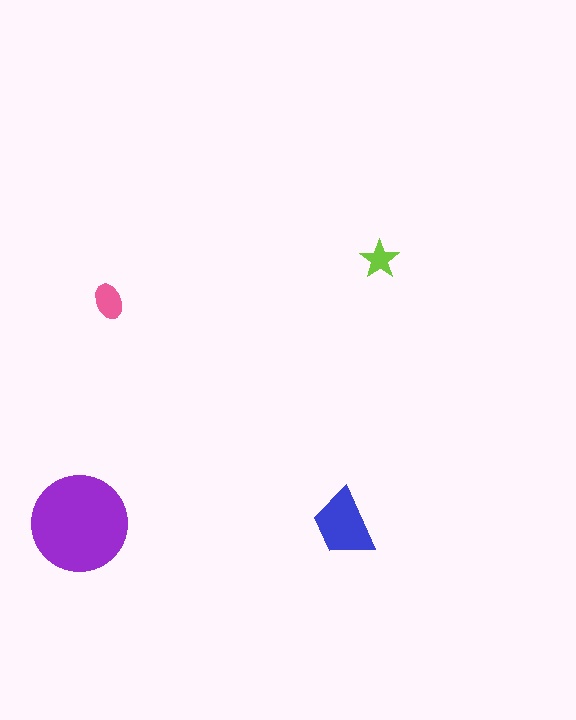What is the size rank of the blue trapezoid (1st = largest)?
2nd.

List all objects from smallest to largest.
The lime star, the pink ellipse, the blue trapezoid, the purple circle.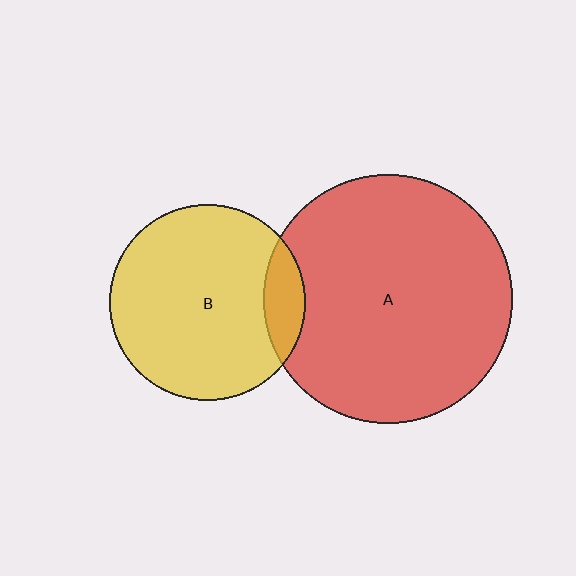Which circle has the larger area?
Circle A (red).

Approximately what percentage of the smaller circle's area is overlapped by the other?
Approximately 10%.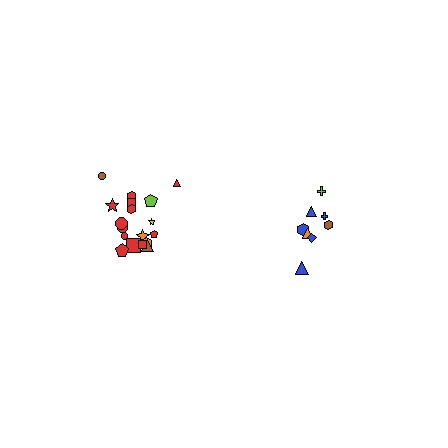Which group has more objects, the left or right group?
The left group.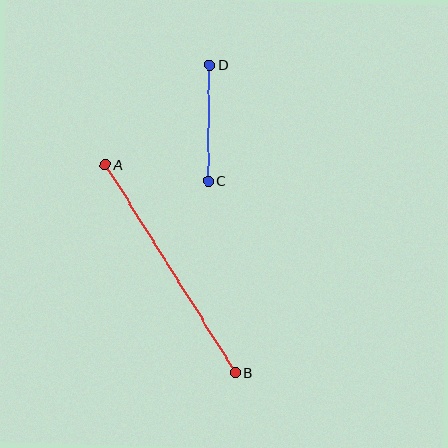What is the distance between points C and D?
The distance is approximately 116 pixels.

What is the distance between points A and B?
The distance is approximately 246 pixels.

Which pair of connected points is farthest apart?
Points A and B are farthest apart.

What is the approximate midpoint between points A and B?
The midpoint is at approximately (170, 268) pixels.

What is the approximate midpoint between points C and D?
The midpoint is at approximately (209, 123) pixels.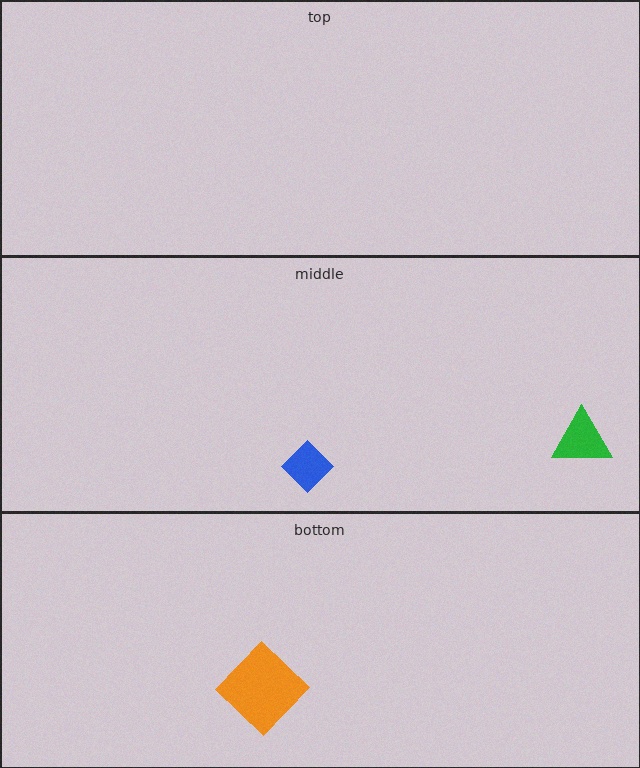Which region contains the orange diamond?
The bottom region.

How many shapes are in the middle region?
2.